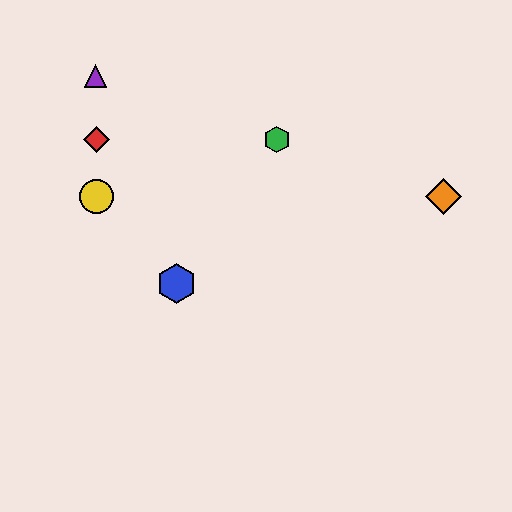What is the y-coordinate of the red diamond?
The red diamond is at y≈139.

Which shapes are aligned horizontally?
The yellow circle, the orange diamond are aligned horizontally.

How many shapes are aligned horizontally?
2 shapes (the yellow circle, the orange diamond) are aligned horizontally.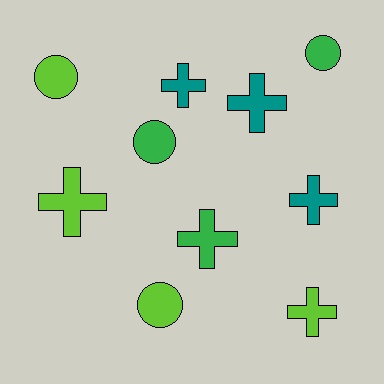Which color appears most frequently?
Lime, with 4 objects.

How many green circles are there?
There are 2 green circles.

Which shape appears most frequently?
Cross, with 6 objects.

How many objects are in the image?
There are 10 objects.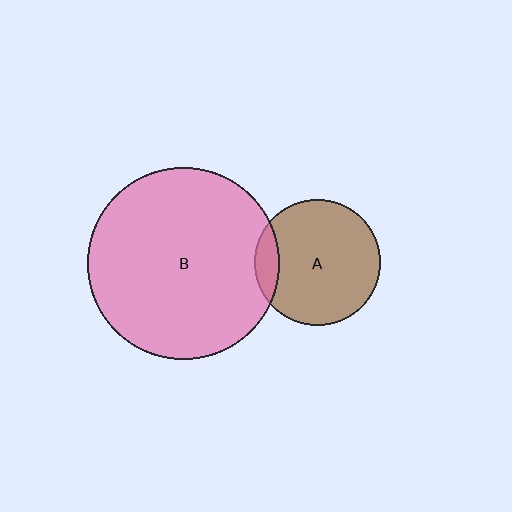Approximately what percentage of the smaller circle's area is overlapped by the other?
Approximately 10%.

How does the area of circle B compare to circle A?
Approximately 2.3 times.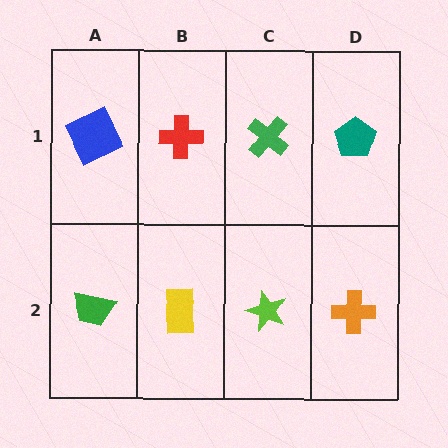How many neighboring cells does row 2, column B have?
3.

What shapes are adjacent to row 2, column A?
A blue square (row 1, column A), a yellow rectangle (row 2, column B).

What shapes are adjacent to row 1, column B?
A yellow rectangle (row 2, column B), a blue square (row 1, column A), a green cross (row 1, column C).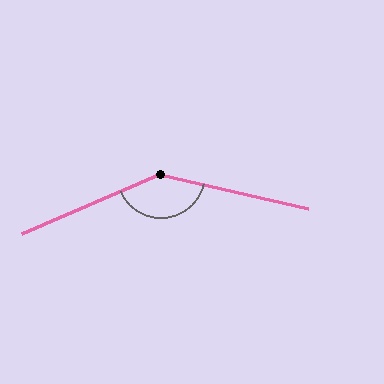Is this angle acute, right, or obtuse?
It is obtuse.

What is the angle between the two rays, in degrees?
Approximately 143 degrees.